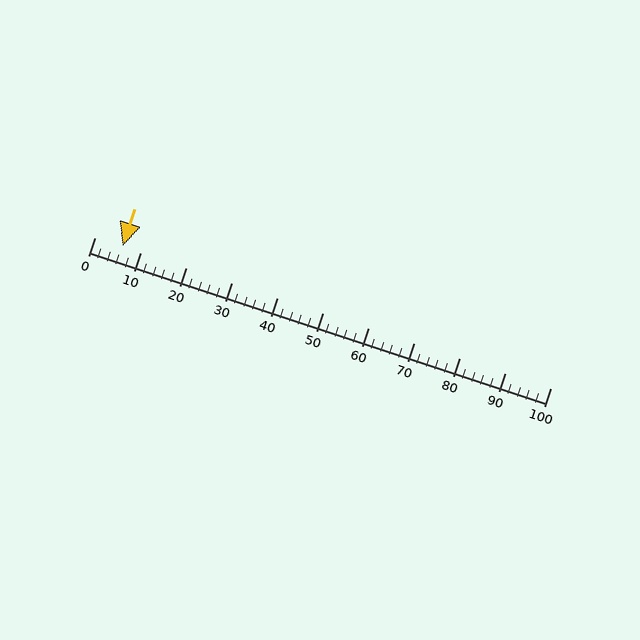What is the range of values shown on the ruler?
The ruler shows values from 0 to 100.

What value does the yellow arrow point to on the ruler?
The yellow arrow points to approximately 6.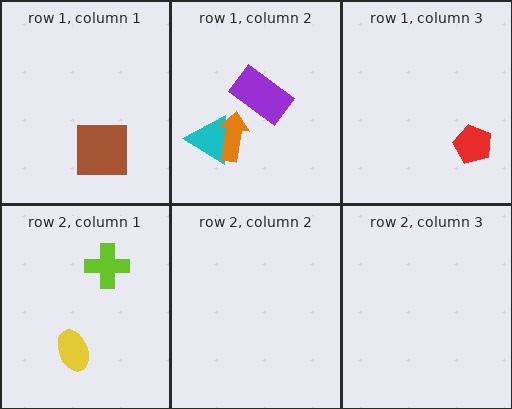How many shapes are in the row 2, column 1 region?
2.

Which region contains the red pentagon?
The row 1, column 3 region.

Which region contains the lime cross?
The row 2, column 1 region.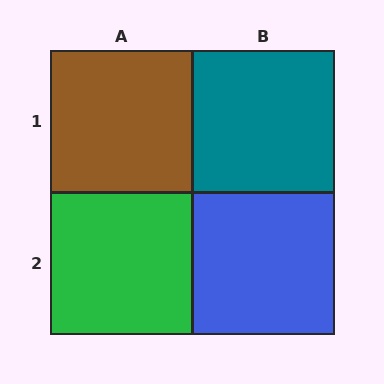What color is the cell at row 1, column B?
Teal.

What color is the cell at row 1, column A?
Brown.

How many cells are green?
1 cell is green.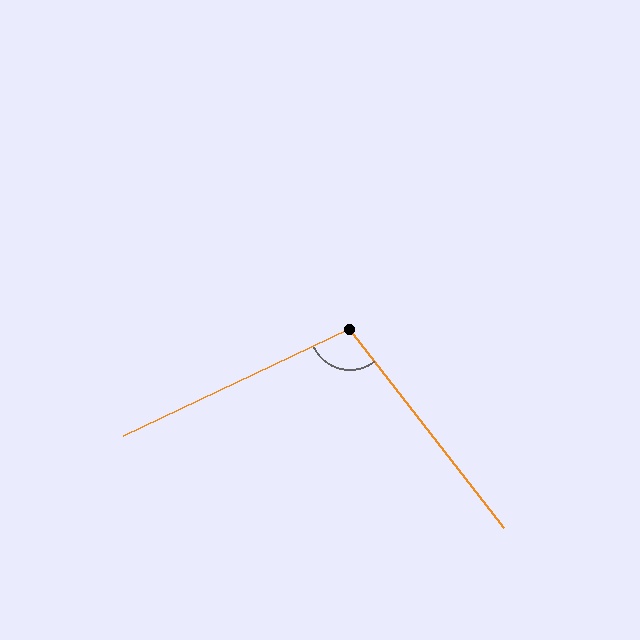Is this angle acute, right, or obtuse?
It is obtuse.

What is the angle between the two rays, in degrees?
Approximately 103 degrees.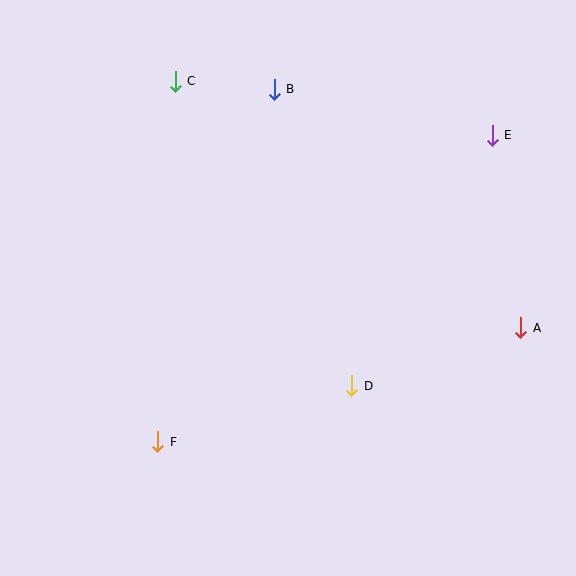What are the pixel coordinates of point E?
Point E is at (492, 135).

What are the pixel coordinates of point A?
Point A is at (521, 328).